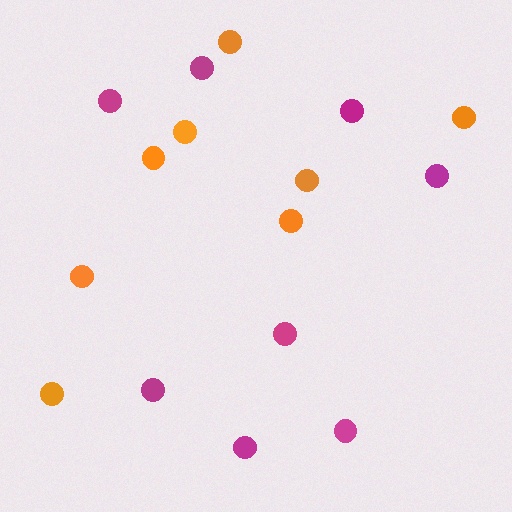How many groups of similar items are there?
There are 2 groups: one group of magenta circles (8) and one group of orange circles (8).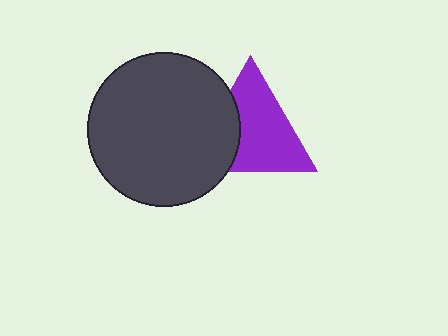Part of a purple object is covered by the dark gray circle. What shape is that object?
It is a triangle.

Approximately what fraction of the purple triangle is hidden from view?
Roughly 31% of the purple triangle is hidden behind the dark gray circle.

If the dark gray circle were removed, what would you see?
You would see the complete purple triangle.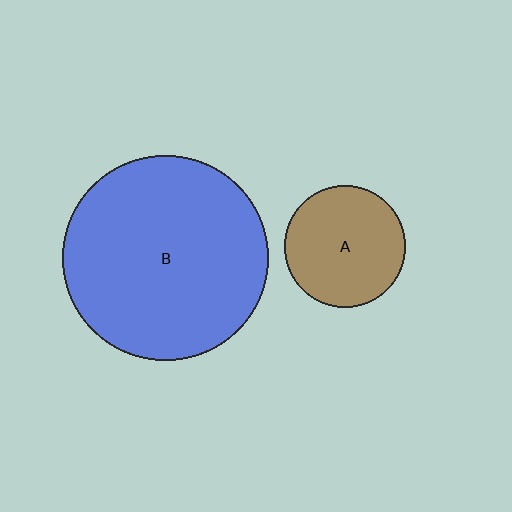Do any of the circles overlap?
No, none of the circles overlap.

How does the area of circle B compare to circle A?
Approximately 2.8 times.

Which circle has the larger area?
Circle B (blue).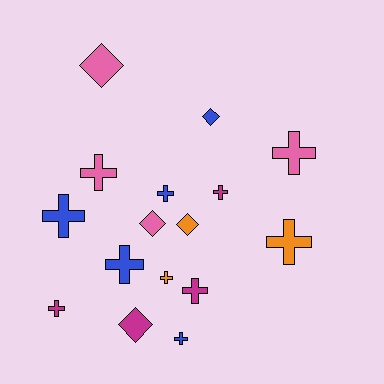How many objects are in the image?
There are 16 objects.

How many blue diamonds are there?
There is 1 blue diamond.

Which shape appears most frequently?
Cross, with 11 objects.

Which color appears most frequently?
Blue, with 5 objects.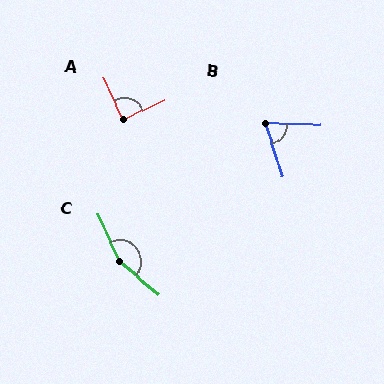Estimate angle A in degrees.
Approximately 90 degrees.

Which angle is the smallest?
B, at approximately 71 degrees.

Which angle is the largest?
C, at approximately 154 degrees.